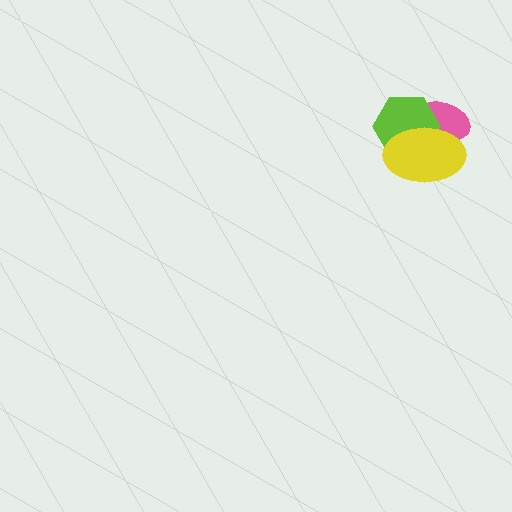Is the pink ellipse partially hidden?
Yes, it is partially covered by another shape.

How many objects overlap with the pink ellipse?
2 objects overlap with the pink ellipse.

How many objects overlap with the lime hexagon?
2 objects overlap with the lime hexagon.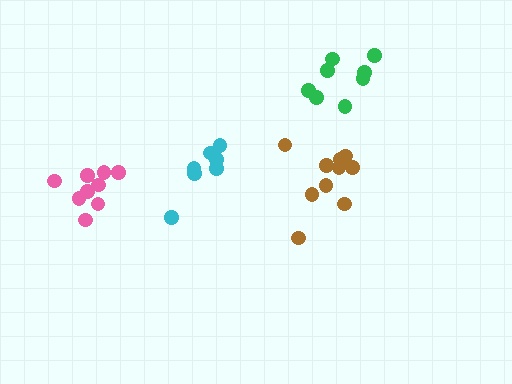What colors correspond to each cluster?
The clusters are colored: pink, cyan, brown, green.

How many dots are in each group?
Group 1: 9 dots, Group 2: 7 dots, Group 3: 10 dots, Group 4: 8 dots (34 total).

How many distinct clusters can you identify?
There are 4 distinct clusters.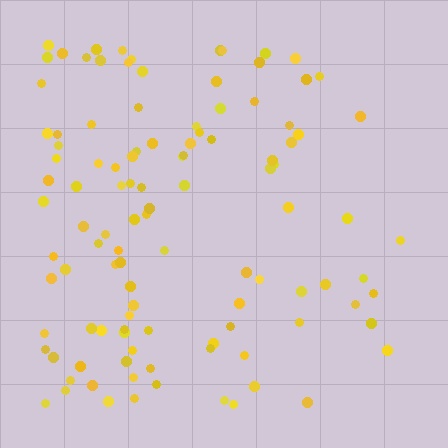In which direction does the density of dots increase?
From right to left, with the left side densest.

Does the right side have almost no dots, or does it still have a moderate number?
Still a moderate number, just noticeably fewer than the left.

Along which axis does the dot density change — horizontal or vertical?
Horizontal.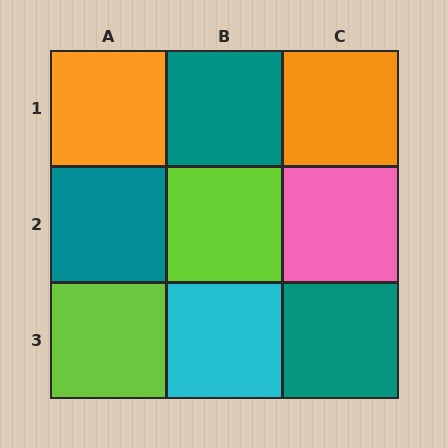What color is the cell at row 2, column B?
Lime.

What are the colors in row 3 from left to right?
Lime, cyan, teal.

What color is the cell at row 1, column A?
Orange.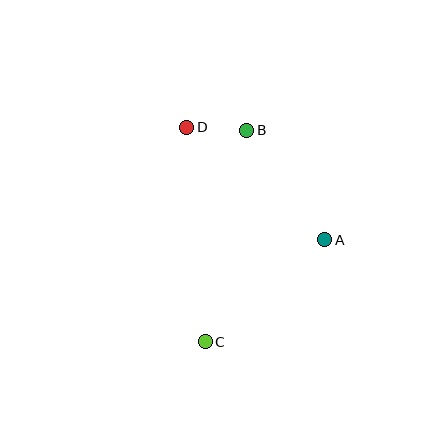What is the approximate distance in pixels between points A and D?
The distance between A and D is approximately 178 pixels.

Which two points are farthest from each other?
Points B and C are farthest from each other.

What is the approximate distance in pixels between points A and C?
The distance between A and C is approximately 157 pixels.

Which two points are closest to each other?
Points B and D are closest to each other.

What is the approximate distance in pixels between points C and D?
The distance between C and D is approximately 215 pixels.